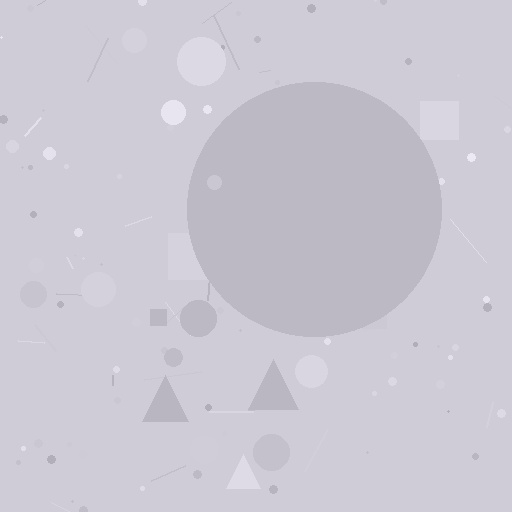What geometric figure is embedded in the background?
A circle is embedded in the background.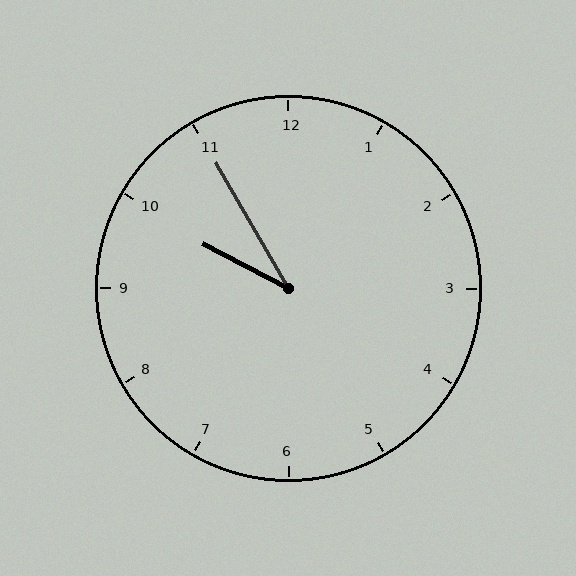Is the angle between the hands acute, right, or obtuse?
It is acute.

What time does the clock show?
9:55.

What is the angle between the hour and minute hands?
Approximately 32 degrees.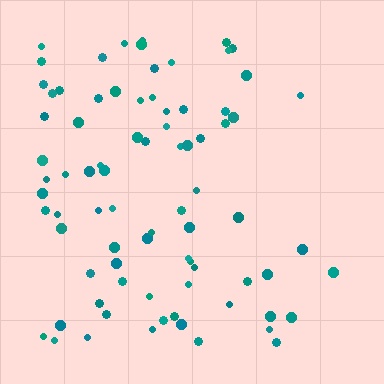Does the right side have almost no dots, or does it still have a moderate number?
Still a moderate number, just noticeably fewer than the left.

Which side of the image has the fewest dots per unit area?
The right.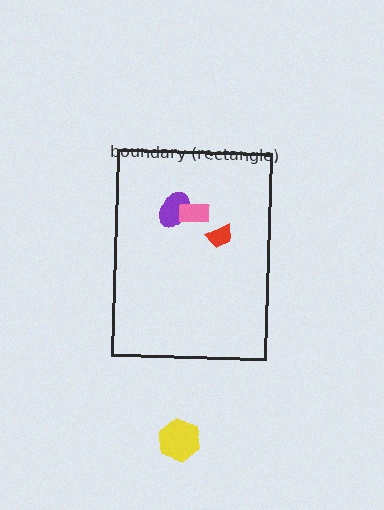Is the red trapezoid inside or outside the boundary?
Inside.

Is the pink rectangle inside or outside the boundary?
Inside.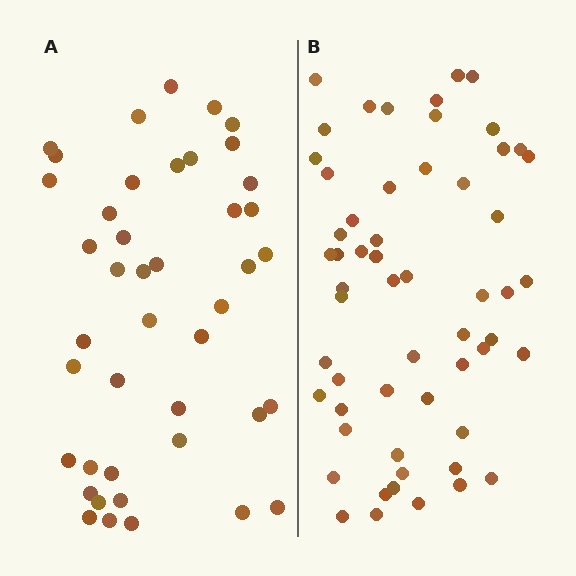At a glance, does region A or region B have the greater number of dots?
Region B (the right region) has more dots.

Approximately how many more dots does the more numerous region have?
Region B has approximately 15 more dots than region A.